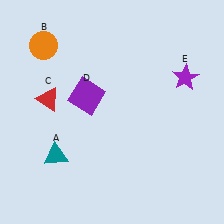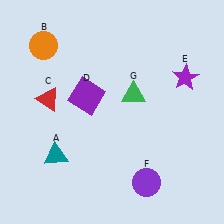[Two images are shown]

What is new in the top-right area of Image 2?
A green triangle (G) was added in the top-right area of Image 2.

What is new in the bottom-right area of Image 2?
A purple circle (F) was added in the bottom-right area of Image 2.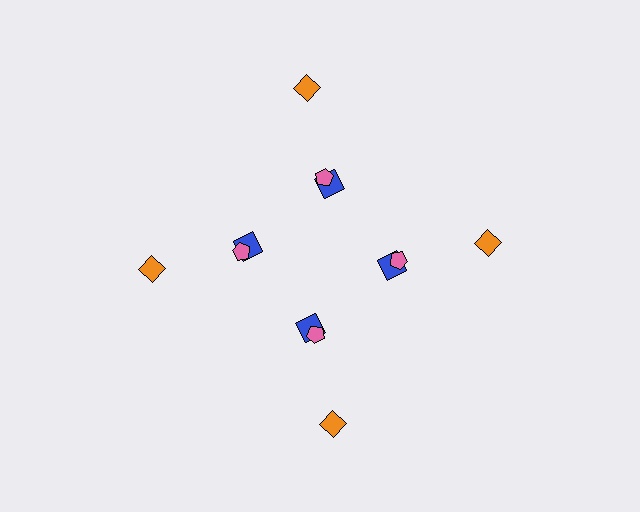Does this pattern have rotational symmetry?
Yes, this pattern has 4-fold rotational symmetry. It looks the same after rotating 90 degrees around the center.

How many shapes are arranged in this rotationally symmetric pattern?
There are 12 shapes, arranged in 4 groups of 3.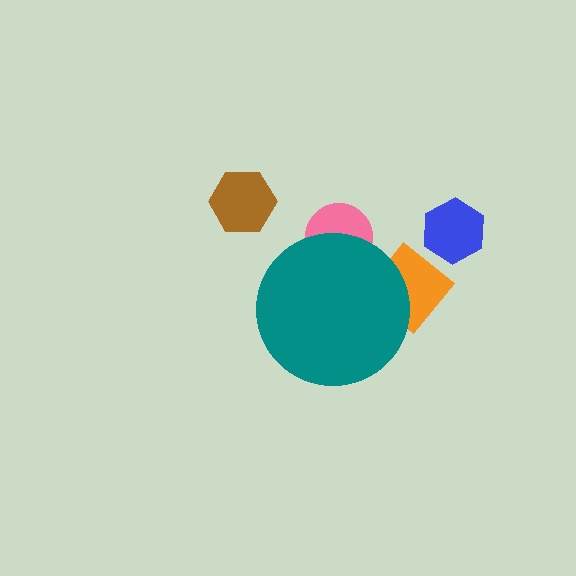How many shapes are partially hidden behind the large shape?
2 shapes are partially hidden.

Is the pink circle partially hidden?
Yes, the pink circle is partially hidden behind the teal circle.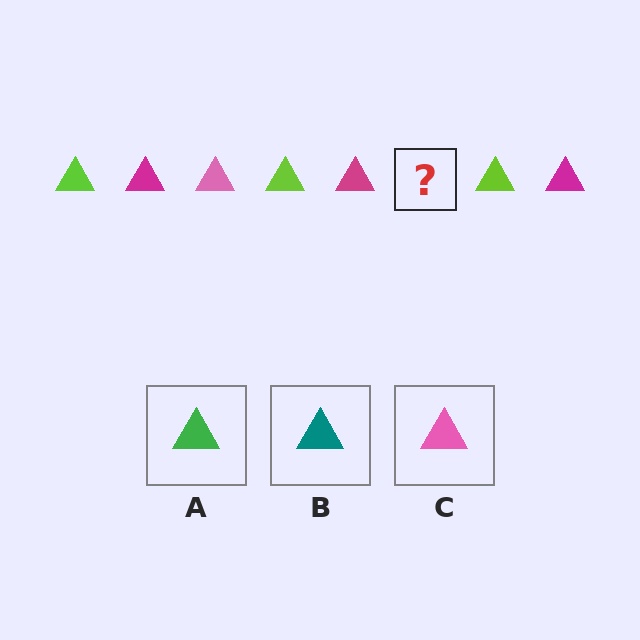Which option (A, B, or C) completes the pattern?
C.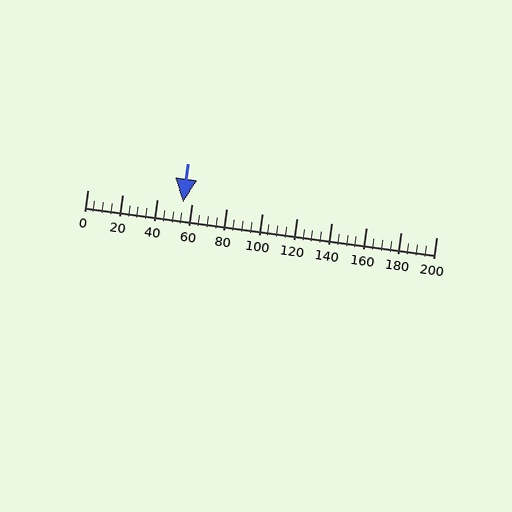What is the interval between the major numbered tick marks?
The major tick marks are spaced 20 units apart.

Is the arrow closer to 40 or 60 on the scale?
The arrow is closer to 60.